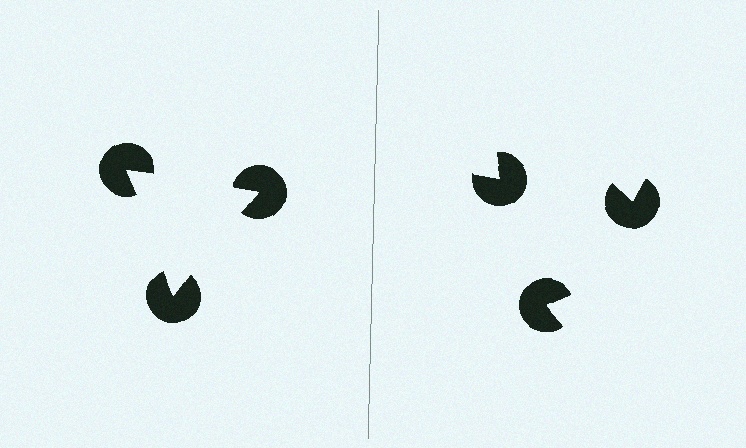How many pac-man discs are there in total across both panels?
6 — 3 on each side.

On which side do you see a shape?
An illusory triangle appears on the left side. On the right side the wedge cuts are rotated, so no coherent shape forms.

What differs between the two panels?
The pac-man discs are positioned identically on both sides; only the wedge orientations differ. On the left they align to a triangle; on the right they are misaligned.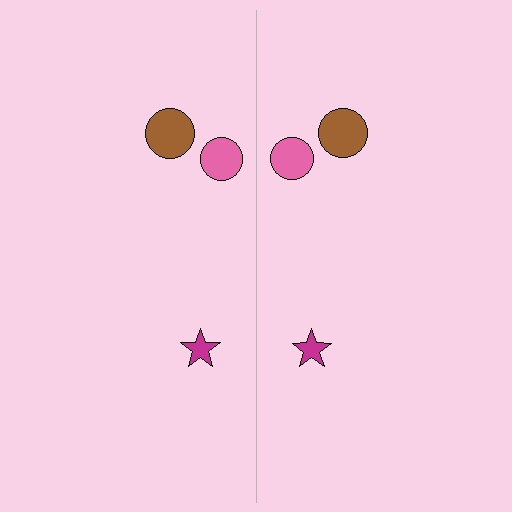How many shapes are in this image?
There are 6 shapes in this image.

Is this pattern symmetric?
Yes, this pattern has bilateral (reflection) symmetry.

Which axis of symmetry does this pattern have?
The pattern has a vertical axis of symmetry running through the center of the image.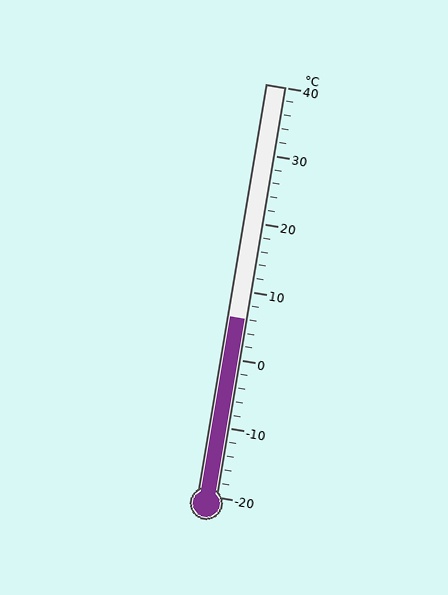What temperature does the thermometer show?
The thermometer shows approximately 6°C.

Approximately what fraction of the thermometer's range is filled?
The thermometer is filled to approximately 45% of its range.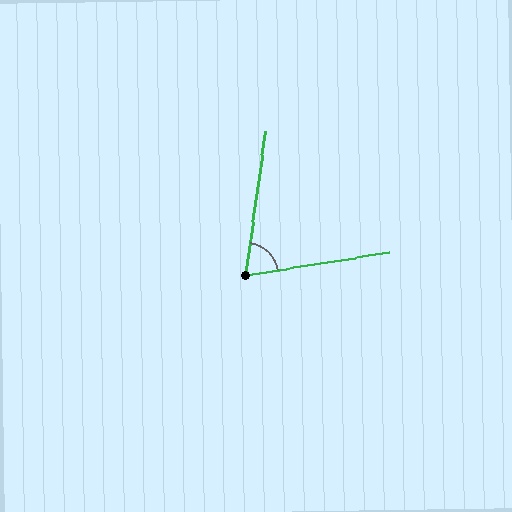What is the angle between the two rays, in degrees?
Approximately 73 degrees.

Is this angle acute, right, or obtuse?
It is acute.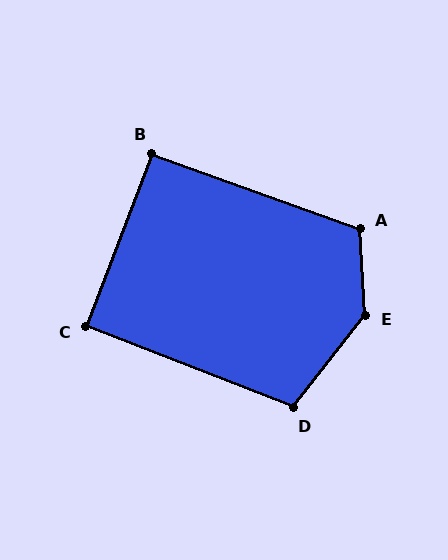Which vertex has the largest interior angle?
E, at approximately 139 degrees.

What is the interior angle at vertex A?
Approximately 113 degrees (obtuse).